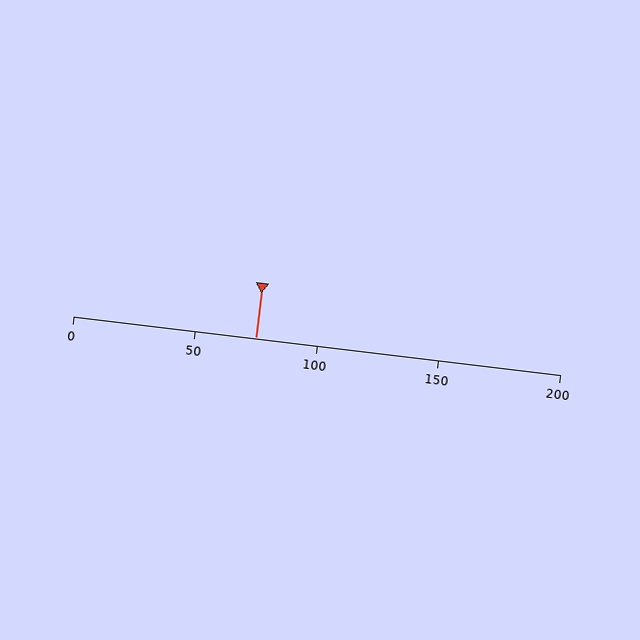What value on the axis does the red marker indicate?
The marker indicates approximately 75.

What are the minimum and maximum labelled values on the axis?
The axis runs from 0 to 200.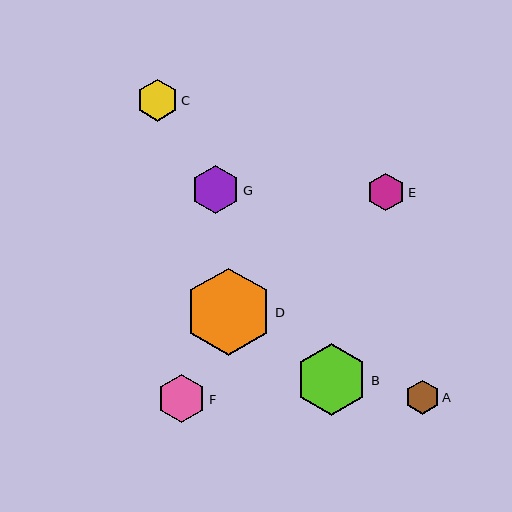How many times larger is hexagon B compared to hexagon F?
Hexagon B is approximately 1.5 times the size of hexagon F.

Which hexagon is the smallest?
Hexagon A is the smallest with a size of approximately 34 pixels.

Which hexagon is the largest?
Hexagon D is the largest with a size of approximately 88 pixels.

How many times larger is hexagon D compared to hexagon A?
Hexagon D is approximately 2.6 times the size of hexagon A.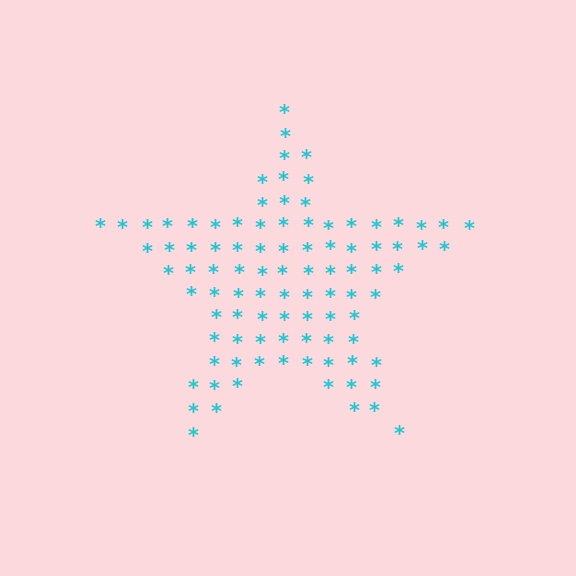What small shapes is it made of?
It is made of small asterisks.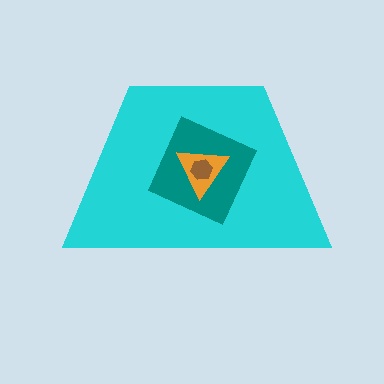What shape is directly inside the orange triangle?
The brown hexagon.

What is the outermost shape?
The cyan trapezoid.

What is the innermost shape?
The brown hexagon.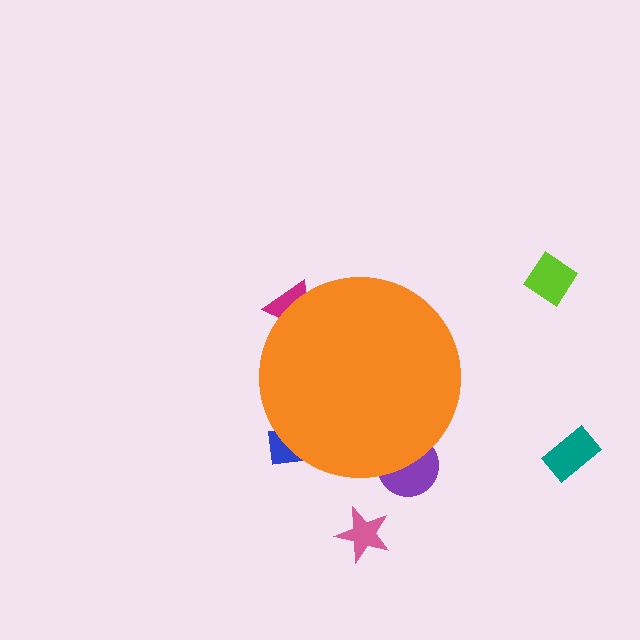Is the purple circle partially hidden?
Yes, the purple circle is partially hidden behind the orange circle.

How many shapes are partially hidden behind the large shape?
3 shapes are partially hidden.